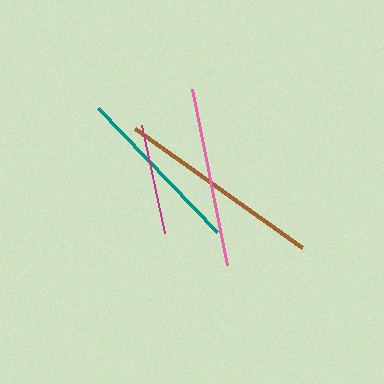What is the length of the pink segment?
The pink segment is approximately 180 pixels long.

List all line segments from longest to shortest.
From longest to shortest: brown, pink, teal, magenta.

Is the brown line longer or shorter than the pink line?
The brown line is longer than the pink line.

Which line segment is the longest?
The brown line is the longest at approximately 206 pixels.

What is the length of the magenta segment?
The magenta segment is approximately 110 pixels long.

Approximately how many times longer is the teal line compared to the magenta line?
The teal line is approximately 1.6 times the length of the magenta line.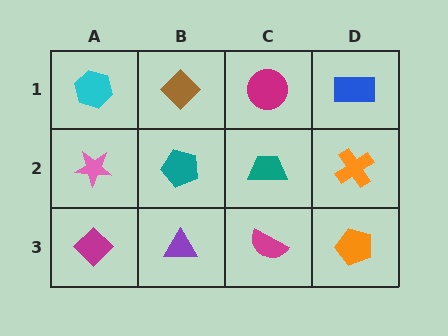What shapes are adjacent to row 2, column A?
A cyan hexagon (row 1, column A), a magenta diamond (row 3, column A), a teal pentagon (row 2, column B).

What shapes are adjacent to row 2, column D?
A blue rectangle (row 1, column D), an orange pentagon (row 3, column D), a teal trapezoid (row 2, column C).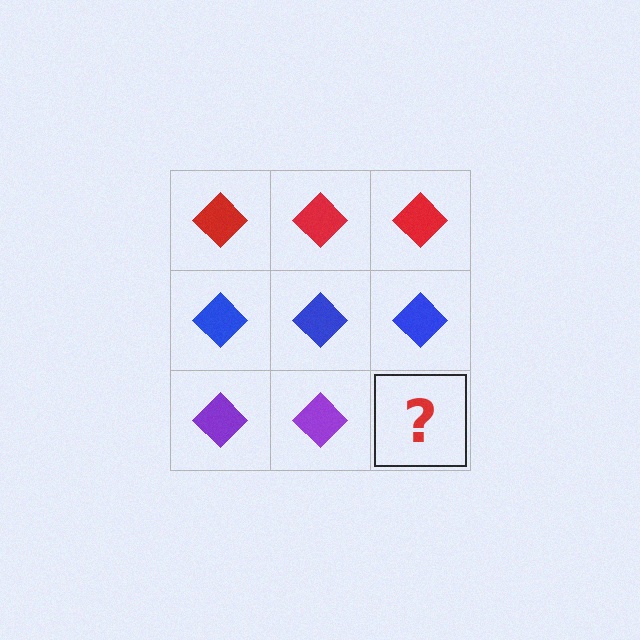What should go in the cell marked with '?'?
The missing cell should contain a purple diamond.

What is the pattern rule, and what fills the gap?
The rule is that each row has a consistent color. The gap should be filled with a purple diamond.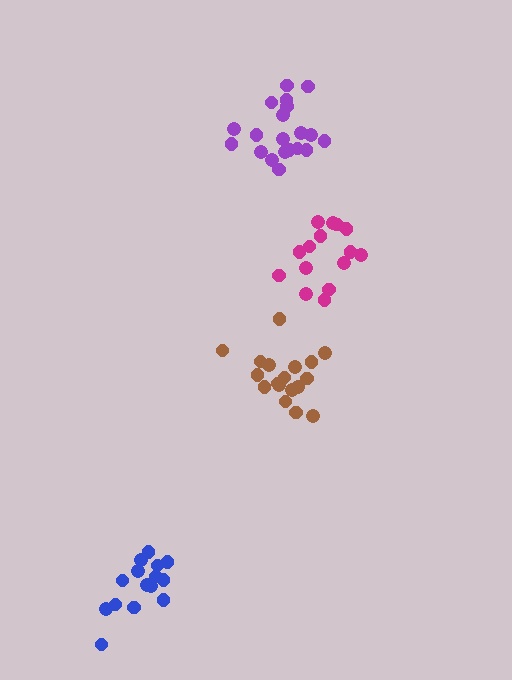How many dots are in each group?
Group 1: 20 dots, Group 2: 18 dots, Group 3: 15 dots, Group 4: 15 dots (68 total).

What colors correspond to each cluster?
The clusters are colored: purple, brown, blue, magenta.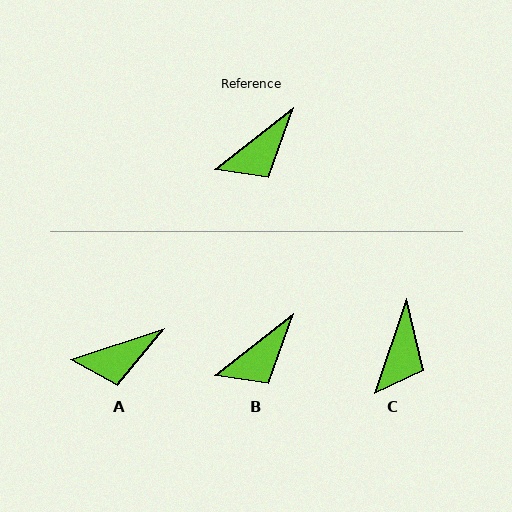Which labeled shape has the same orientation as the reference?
B.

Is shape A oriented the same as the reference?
No, it is off by about 20 degrees.